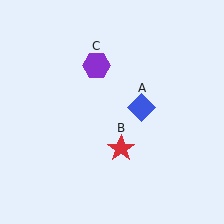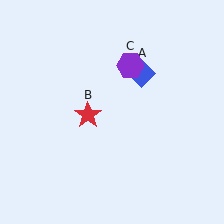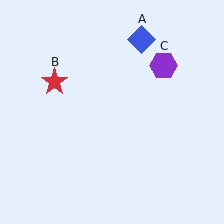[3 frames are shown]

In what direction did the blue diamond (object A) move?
The blue diamond (object A) moved up.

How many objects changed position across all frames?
3 objects changed position: blue diamond (object A), red star (object B), purple hexagon (object C).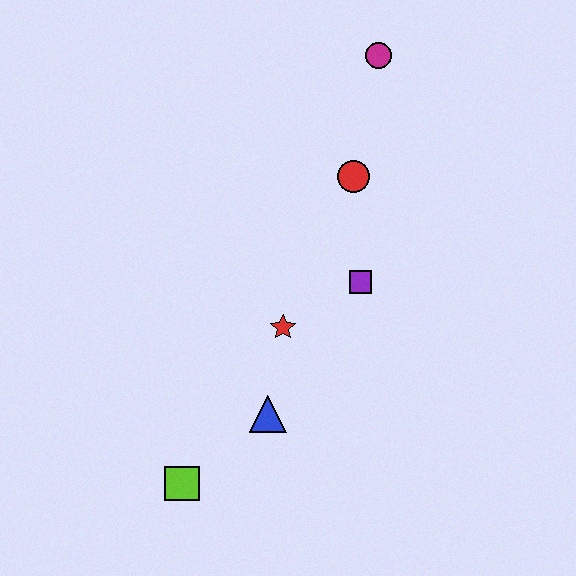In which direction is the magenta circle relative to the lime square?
The magenta circle is above the lime square.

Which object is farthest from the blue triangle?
The magenta circle is farthest from the blue triangle.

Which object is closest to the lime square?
The blue triangle is closest to the lime square.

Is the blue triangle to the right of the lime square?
Yes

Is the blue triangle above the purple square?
No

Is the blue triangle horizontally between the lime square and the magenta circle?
Yes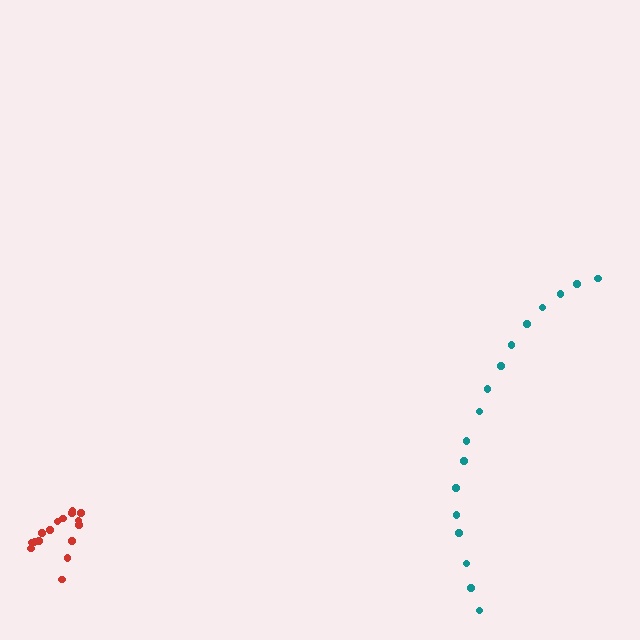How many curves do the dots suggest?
There are 2 distinct paths.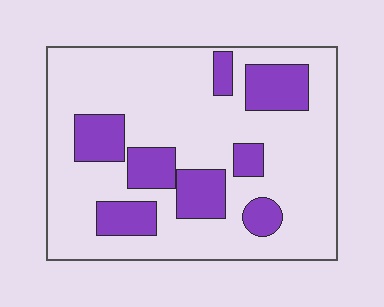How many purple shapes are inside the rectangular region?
8.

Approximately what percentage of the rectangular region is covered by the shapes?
Approximately 25%.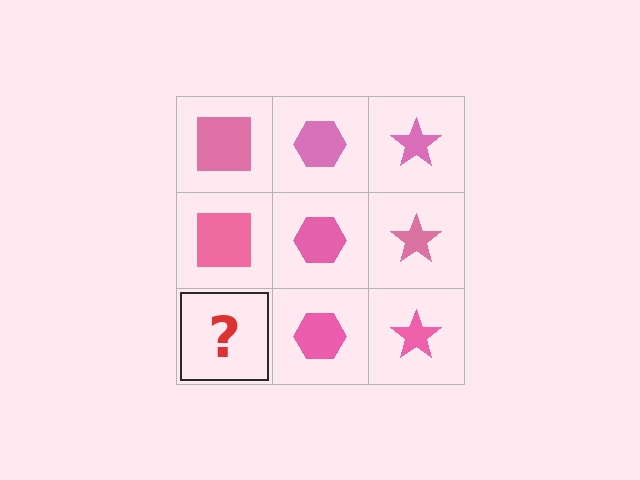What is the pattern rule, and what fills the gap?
The rule is that each column has a consistent shape. The gap should be filled with a pink square.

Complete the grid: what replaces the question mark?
The question mark should be replaced with a pink square.